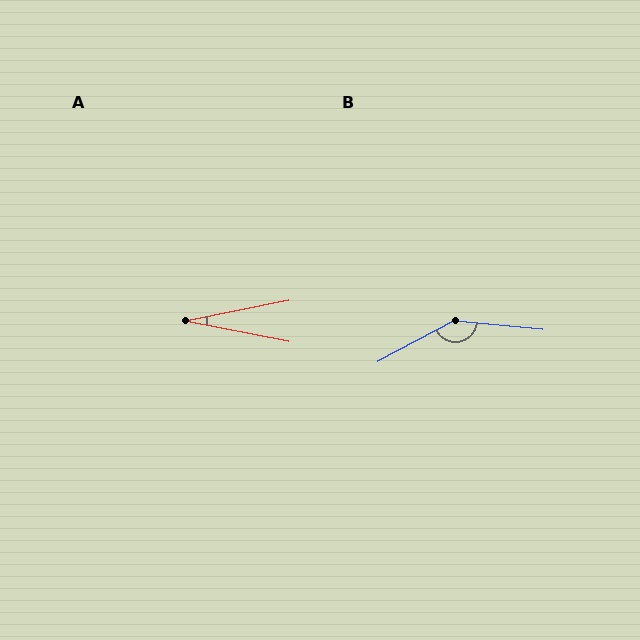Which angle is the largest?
B, at approximately 146 degrees.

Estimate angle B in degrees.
Approximately 146 degrees.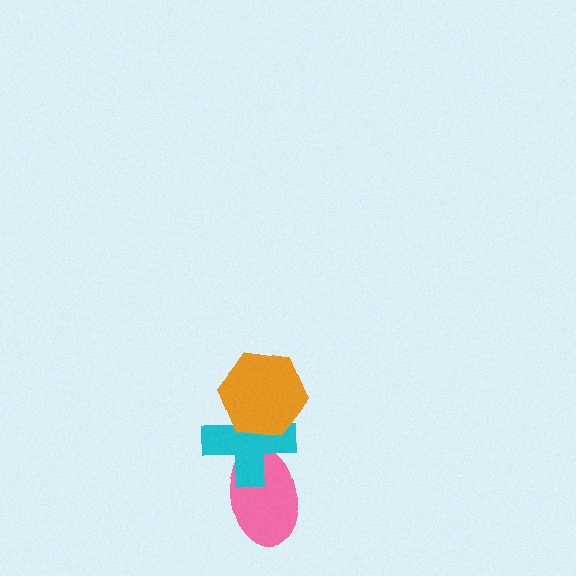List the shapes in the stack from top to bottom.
From top to bottom: the orange hexagon, the cyan cross, the pink ellipse.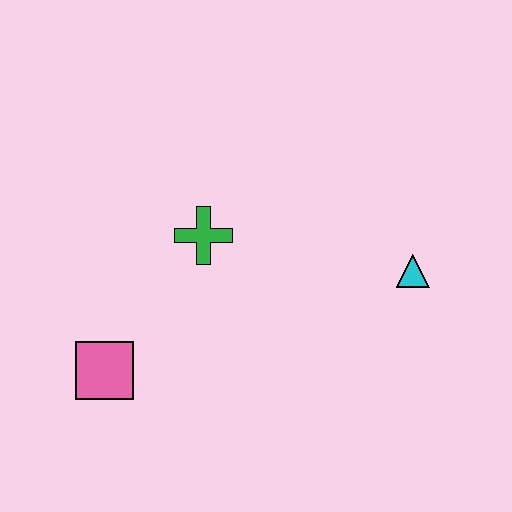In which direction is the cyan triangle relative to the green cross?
The cyan triangle is to the right of the green cross.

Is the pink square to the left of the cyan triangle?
Yes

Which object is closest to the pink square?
The green cross is closest to the pink square.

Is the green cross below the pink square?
No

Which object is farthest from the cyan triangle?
The pink square is farthest from the cyan triangle.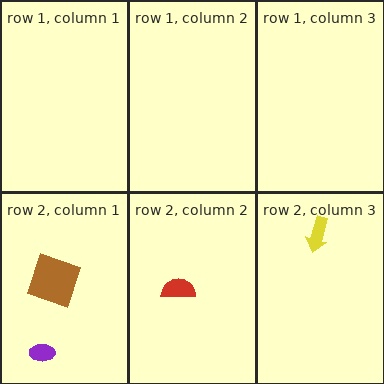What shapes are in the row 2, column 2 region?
The red semicircle.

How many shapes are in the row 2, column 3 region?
1.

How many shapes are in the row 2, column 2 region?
1.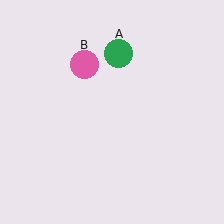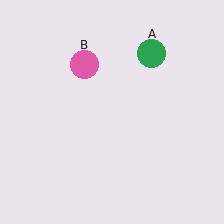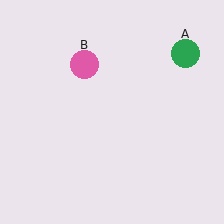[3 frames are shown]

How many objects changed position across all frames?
1 object changed position: green circle (object A).